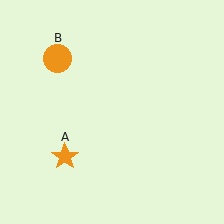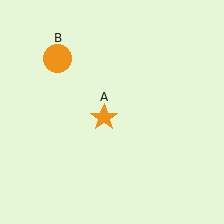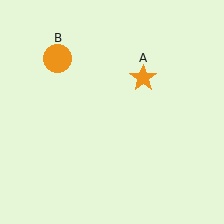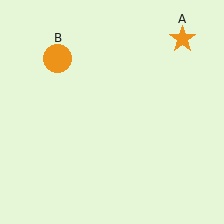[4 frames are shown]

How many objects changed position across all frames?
1 object changed position: orange star (object A).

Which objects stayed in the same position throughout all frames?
Orange circle (object B) remained stationary.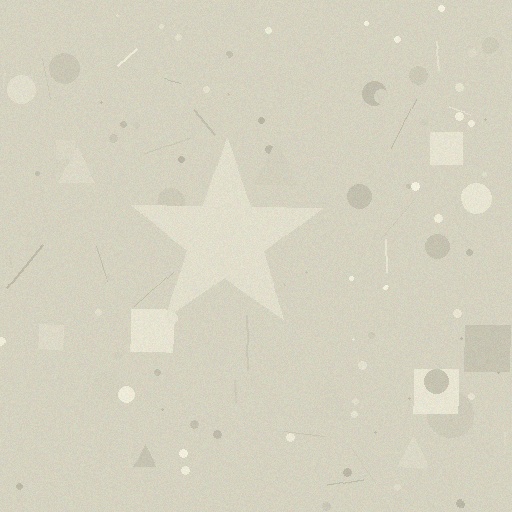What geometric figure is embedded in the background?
A star is embedded in the background.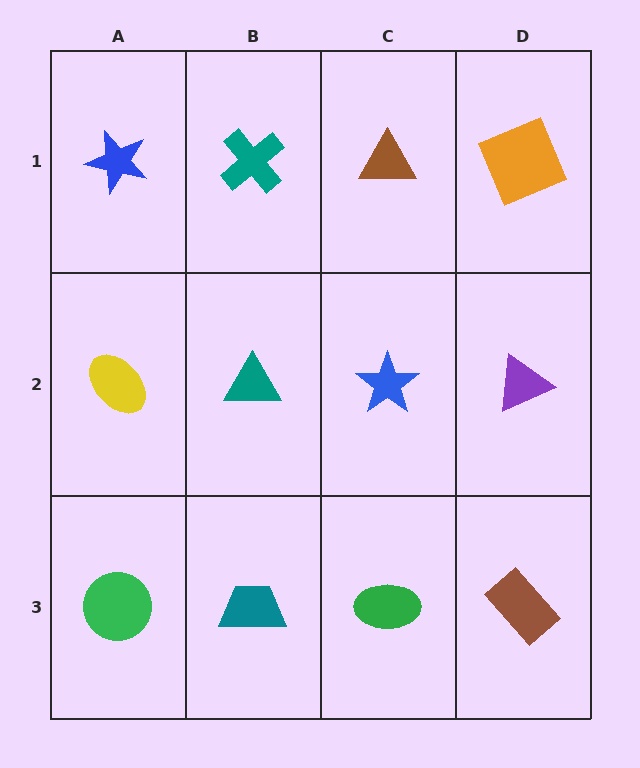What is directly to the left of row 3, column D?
A green ellipse.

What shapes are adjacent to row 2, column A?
A blue star (row 1, column A), a green circle (row 3, column A), a teal triangle (row 2, column B).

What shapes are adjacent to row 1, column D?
A purple triangle (row 2, column D), a brown triangle (row 1, column C).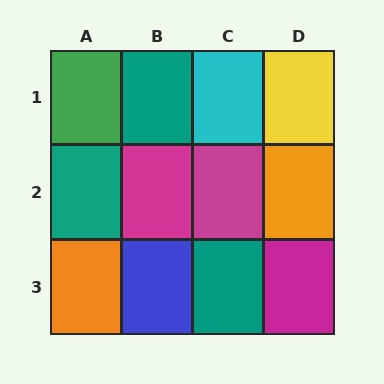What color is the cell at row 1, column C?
Cyan.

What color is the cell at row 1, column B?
Teal.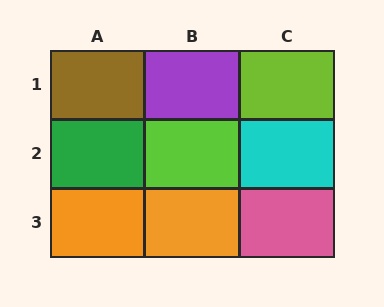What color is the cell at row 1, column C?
Lime.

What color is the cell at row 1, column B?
Purple.